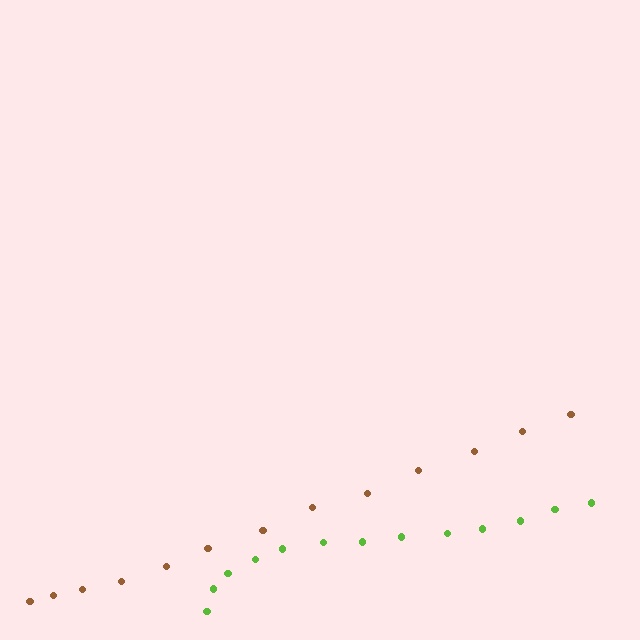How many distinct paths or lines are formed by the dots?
There are 2 distinct paths.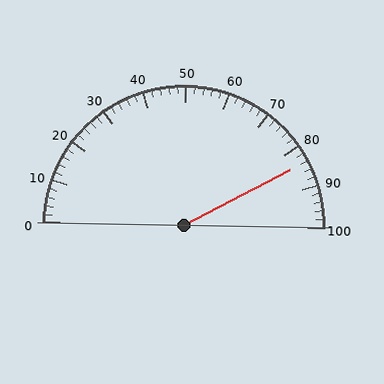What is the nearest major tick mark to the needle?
The nearest major tick mark is 80.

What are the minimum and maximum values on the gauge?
The gauge ranges from 0 to 100.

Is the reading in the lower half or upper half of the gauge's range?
The reading is in the upper half of the range (0 to 100).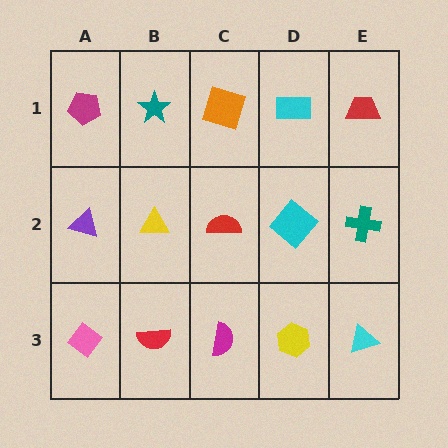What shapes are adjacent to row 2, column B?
A teal star (row 1, column B), a red semicircle (row 3, column B), a purple triangle (row 2, column A), a red semicircle (row 2, column C).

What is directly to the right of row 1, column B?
An orange square.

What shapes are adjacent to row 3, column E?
A teal cross (row 2, column E), a yellow hexagon (row 3, column D).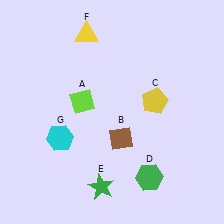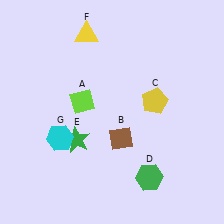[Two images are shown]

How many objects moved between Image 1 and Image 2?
1 object moved between the two images.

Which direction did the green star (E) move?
The green star (E) moved up.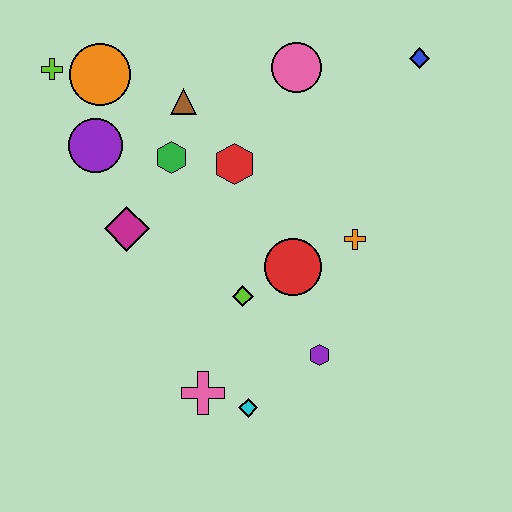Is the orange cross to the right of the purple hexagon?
Yes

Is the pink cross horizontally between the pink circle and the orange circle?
Yes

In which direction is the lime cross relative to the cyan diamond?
The lime cross is above the cyan diamond.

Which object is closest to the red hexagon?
The green hexagon is closest to the red hexagon.